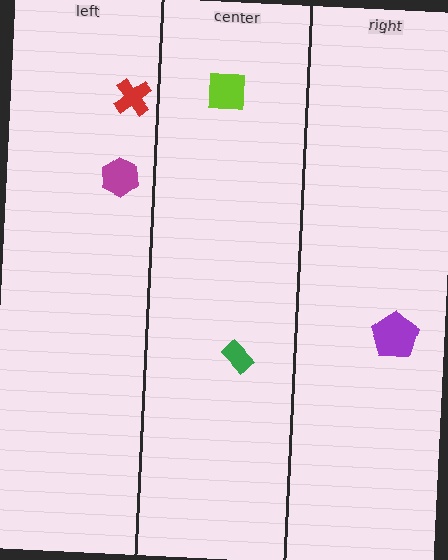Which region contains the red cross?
The left region.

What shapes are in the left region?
The red cross, the magenta hexagon.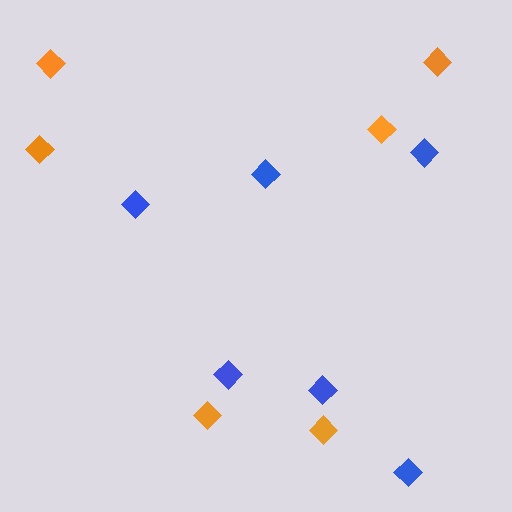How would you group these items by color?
There are 2 groups: one group of blue diamonds (6) and one group of orange diamonds (6).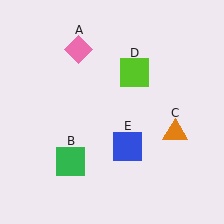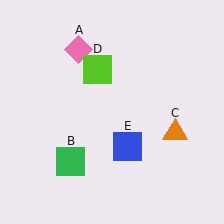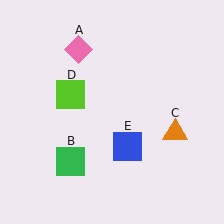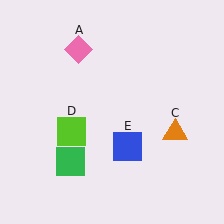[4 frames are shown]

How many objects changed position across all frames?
1 object changed position: lime square (object D).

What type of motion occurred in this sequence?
The lime square (object D) rotated counterclockwise around the center of the scene.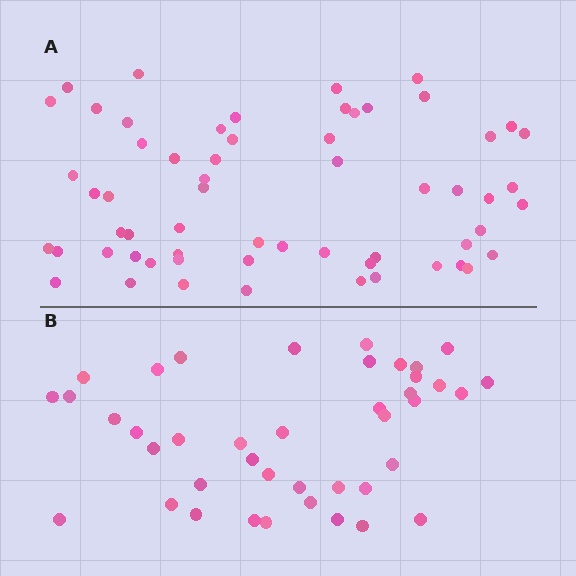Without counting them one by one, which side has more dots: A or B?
Region A (the top region) has more dots.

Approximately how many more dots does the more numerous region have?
Region A has approximately 20 more dots than region B.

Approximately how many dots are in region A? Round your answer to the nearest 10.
About 60 dots.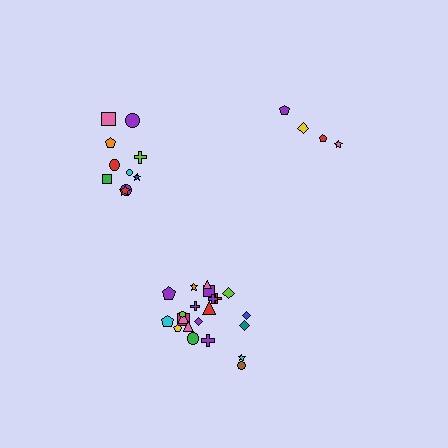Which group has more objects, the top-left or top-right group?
The top-left group.